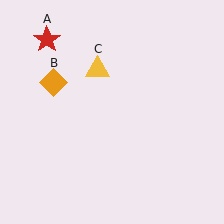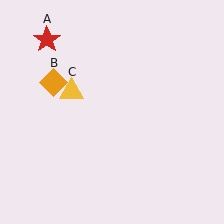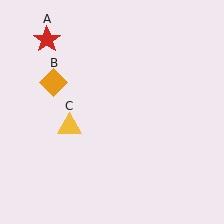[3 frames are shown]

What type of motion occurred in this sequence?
The yellow triangle (object C) rotated counterclockwise around the center of the scene.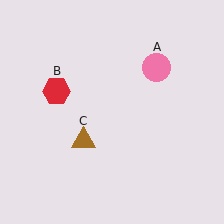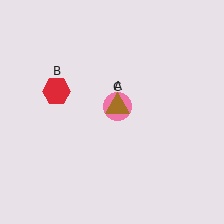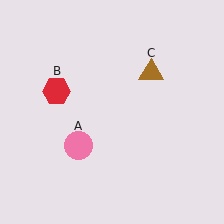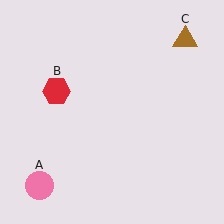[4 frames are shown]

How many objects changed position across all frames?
2 objects changed position: pink circle (object A), brown triangle (object C).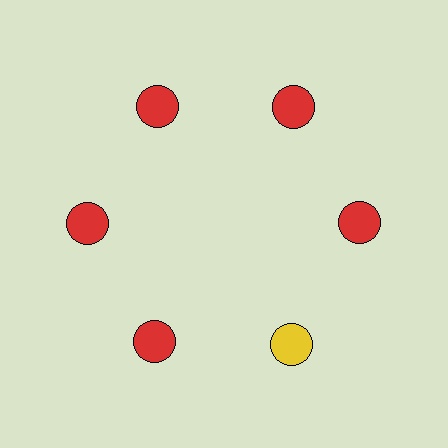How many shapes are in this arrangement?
There are 6 shapes arranged in a ring pattern.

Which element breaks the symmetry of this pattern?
The yellow circle at roughly the 5 o'clock position breaks the symmetry. All other shapes are red circles.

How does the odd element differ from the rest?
It has a different color: yellow instead of red.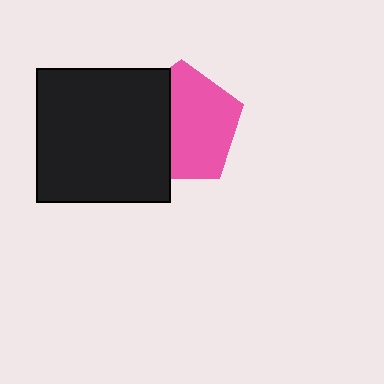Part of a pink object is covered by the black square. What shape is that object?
It is a pentagon.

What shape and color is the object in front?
The object in front is a black square.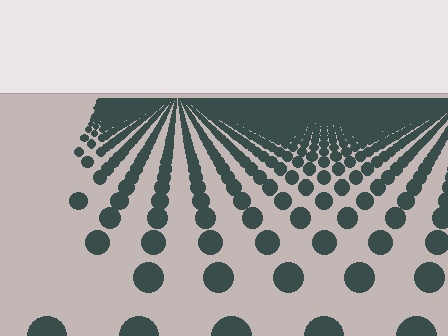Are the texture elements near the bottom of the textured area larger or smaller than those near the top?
Larger. Near the bottom, elements are closer to the viewer and appear at a bigger on-screen size.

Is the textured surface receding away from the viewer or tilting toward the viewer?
The surface is receding away from the viewer. Texture elements get smaller and denser toward the top.